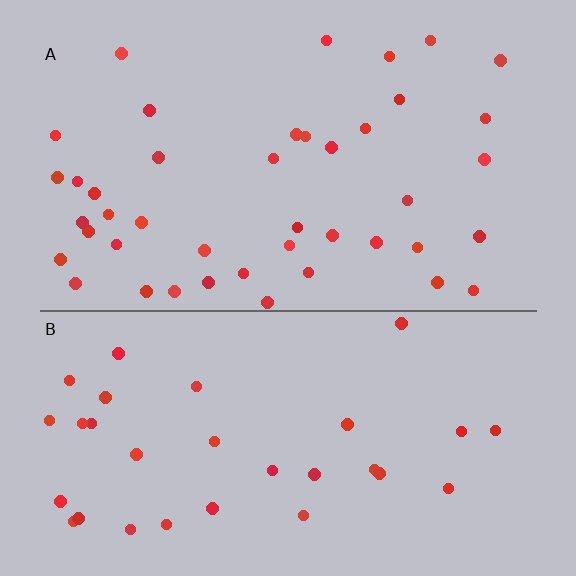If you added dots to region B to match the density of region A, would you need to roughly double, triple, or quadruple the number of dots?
Approximately double.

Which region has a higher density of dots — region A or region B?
A (the top).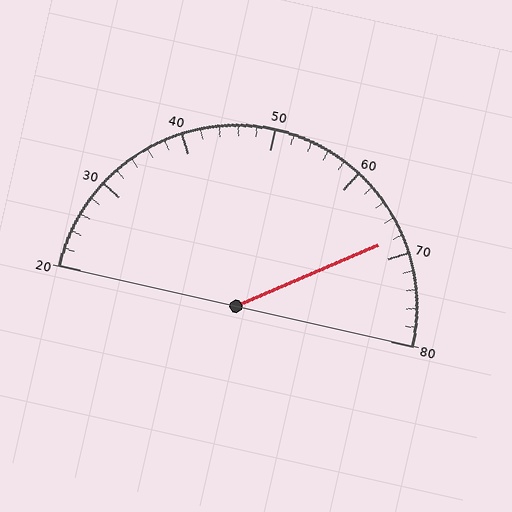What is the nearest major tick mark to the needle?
The nearest major tick mark is 70.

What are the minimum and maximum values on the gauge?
The gauge ranges from 20 to 80.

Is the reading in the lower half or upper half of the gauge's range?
The reading is in the upper half of the range (20 to 80).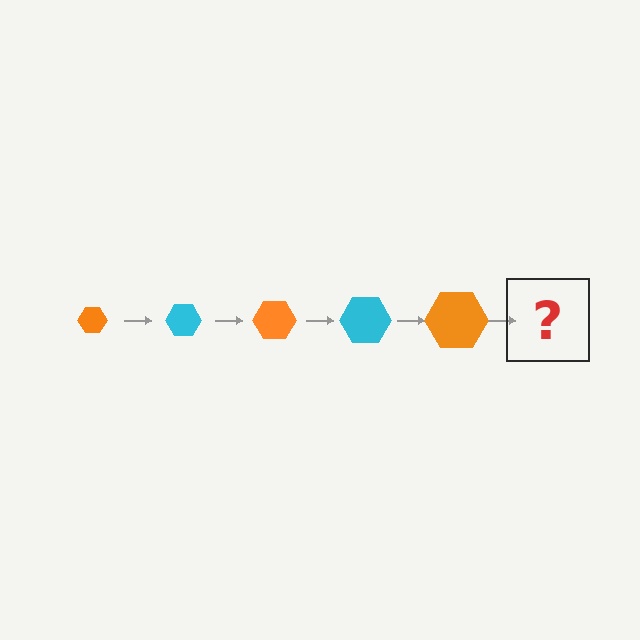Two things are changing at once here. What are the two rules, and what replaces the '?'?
The two rules are that the hexagon grows larger each step and the color cycles through orange and cyan. The '?' should be a cyan hexagon, larger than the previous one.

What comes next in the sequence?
The next element should be a cyan hexagon, larger than the previous one.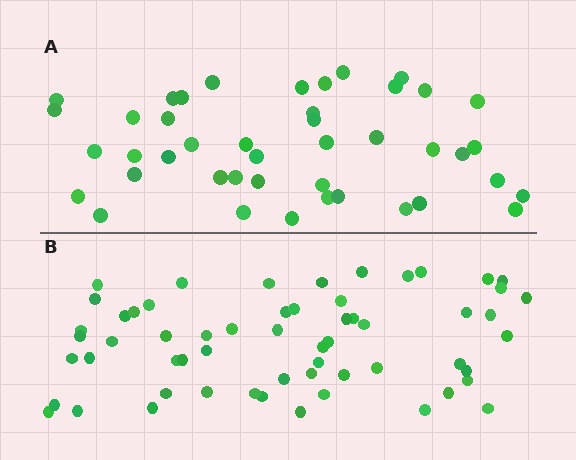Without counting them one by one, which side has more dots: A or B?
Region B (the bottom region) has more dots.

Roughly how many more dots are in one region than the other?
Region B has approximately 15 more dots than region A.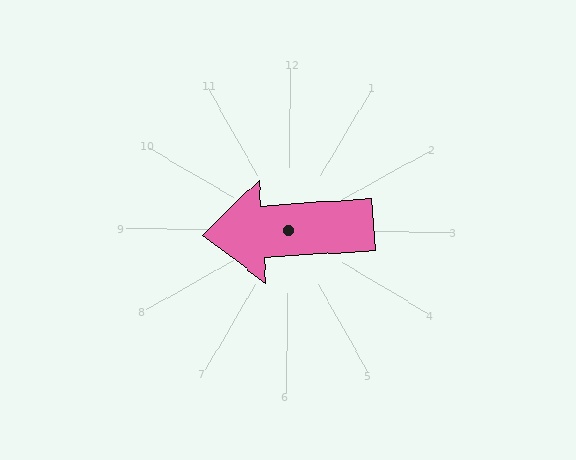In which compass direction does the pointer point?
West.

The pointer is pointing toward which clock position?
Roughly 9 o'clock.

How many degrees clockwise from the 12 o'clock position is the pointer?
Approximately 266 degrees.